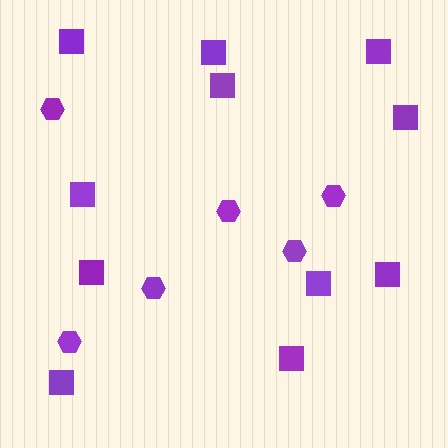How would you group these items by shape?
There are 2 groups: one group of hexagons (6) and one group of squares (11).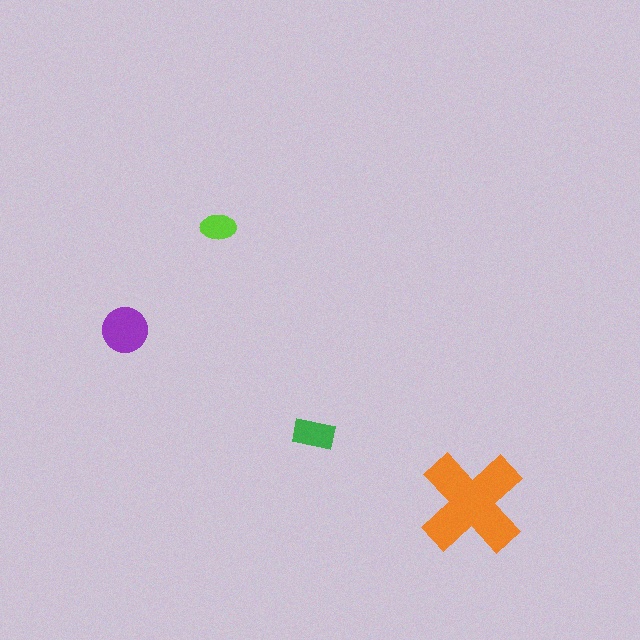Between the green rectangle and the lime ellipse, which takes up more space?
The green rectangle.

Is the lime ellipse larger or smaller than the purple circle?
Smaller.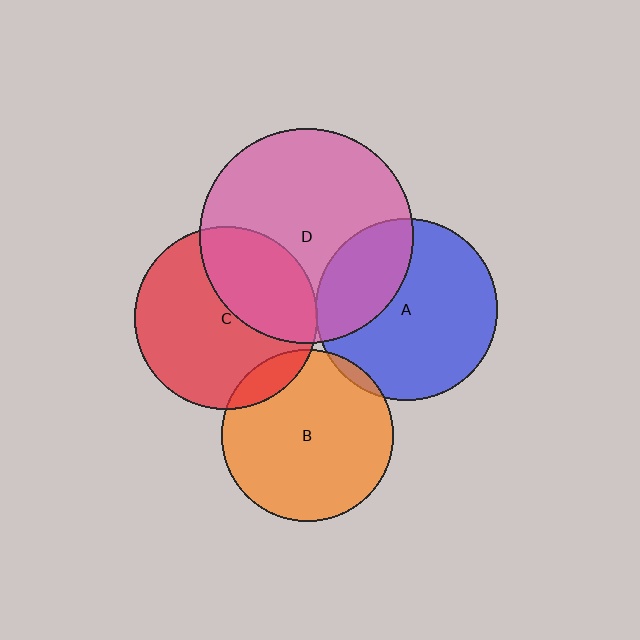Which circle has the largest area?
Circle D (pink).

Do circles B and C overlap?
Yes.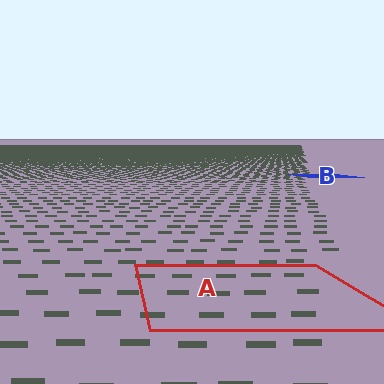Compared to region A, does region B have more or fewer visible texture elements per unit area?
Region B has more texture elements per unit area — they are packed more densely because it is farther away.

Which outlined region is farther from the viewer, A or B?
Region B is farther from the viewer — the texture elements inside it appear smaller and more densely packed.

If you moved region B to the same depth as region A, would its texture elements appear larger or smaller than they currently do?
They would appear larger. At a closer depth, the same texture elements are projected at a bigger on-screen size.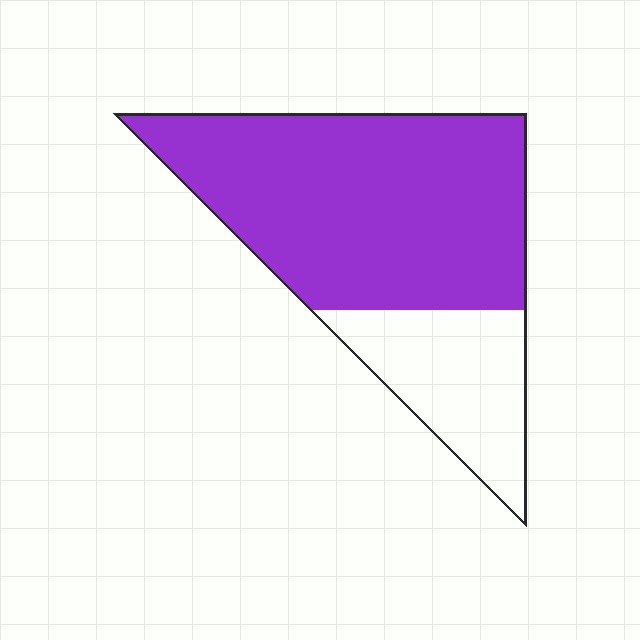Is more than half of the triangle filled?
Yes.